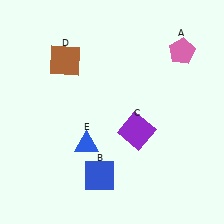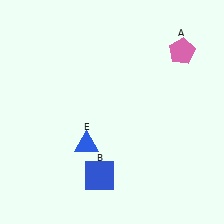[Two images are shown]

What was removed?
The brown square (D), the purple square (C) were removed in Image 2.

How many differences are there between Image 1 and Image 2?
There are 2 differences between the two images.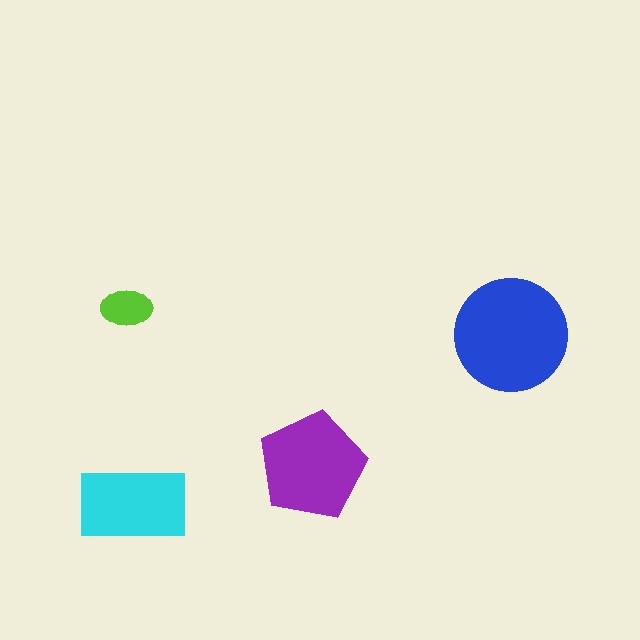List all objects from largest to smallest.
The blue circle, the purple pentagon, the cyan rectangle, the lime ellipse.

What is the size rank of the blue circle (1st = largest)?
1st.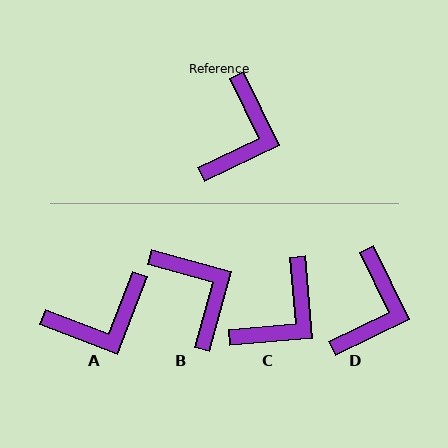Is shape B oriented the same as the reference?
No, it is off by about 49 degrees.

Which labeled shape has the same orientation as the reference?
D.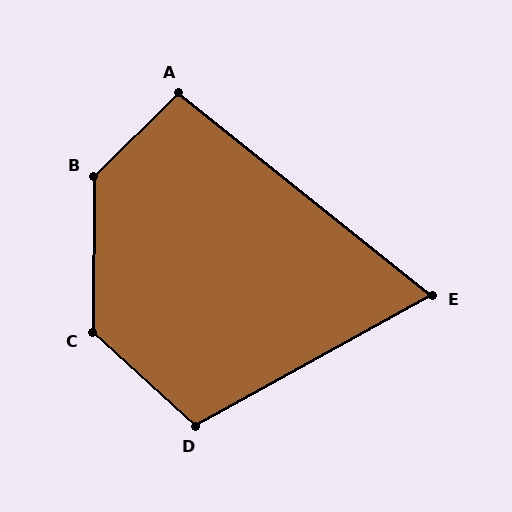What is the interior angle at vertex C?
Approximately 132 degrees (obtuse).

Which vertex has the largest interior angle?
B, at approximately 135 degrees.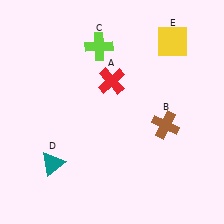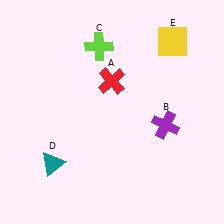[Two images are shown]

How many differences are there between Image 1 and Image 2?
There is 1 difference between the two images.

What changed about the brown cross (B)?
In Image 1, B is brown. In Image 2, it changed to purple.